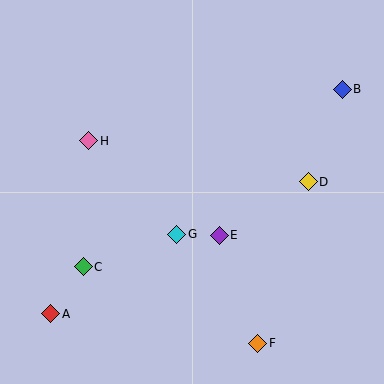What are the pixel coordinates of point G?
Point G is at (177, 234).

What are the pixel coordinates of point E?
Point E is at (219, 235).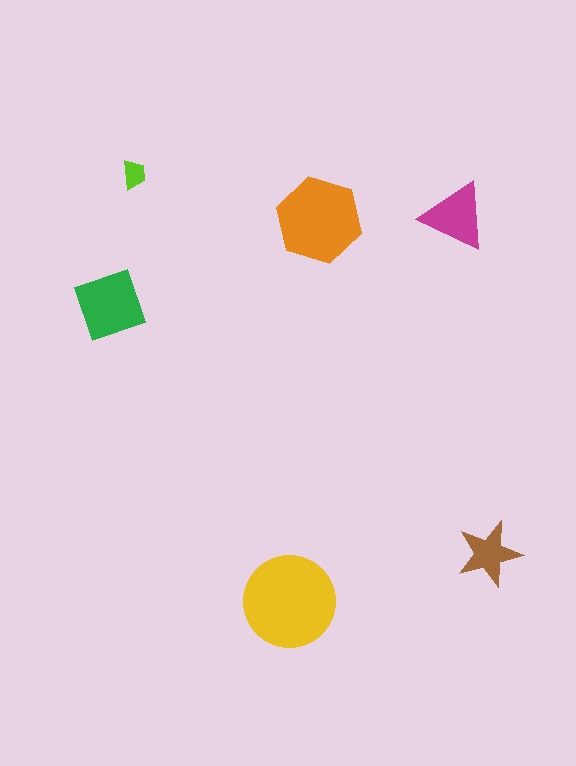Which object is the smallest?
The lime trapezoid.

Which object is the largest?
The yellow circle.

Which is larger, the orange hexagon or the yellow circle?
The yellow circle.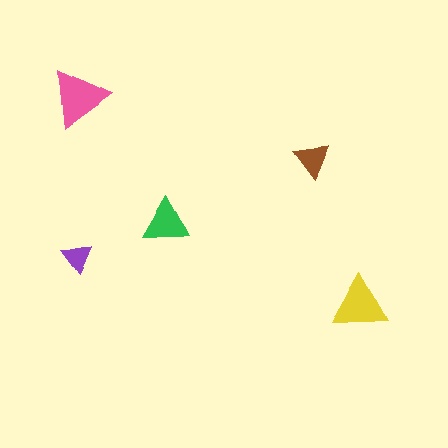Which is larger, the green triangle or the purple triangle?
The green one.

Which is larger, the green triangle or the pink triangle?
The pink one.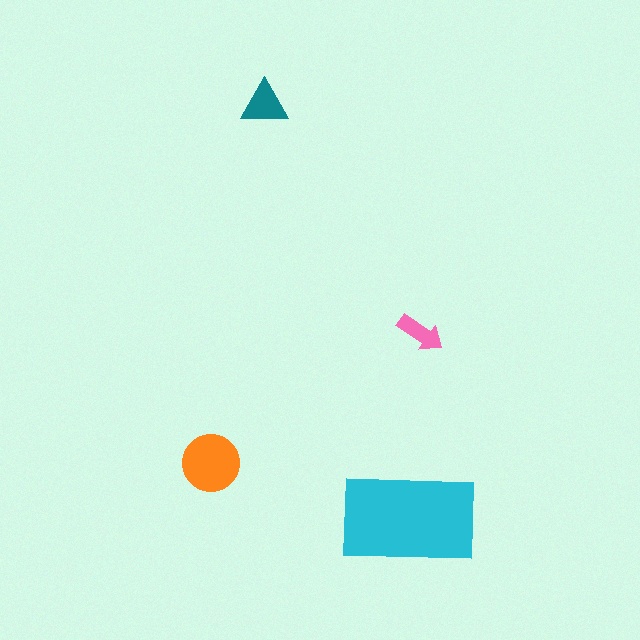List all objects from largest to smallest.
The cyan rectangle, the orange circle, the teal triangle, the pink arrow.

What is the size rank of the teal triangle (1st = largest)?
3rd.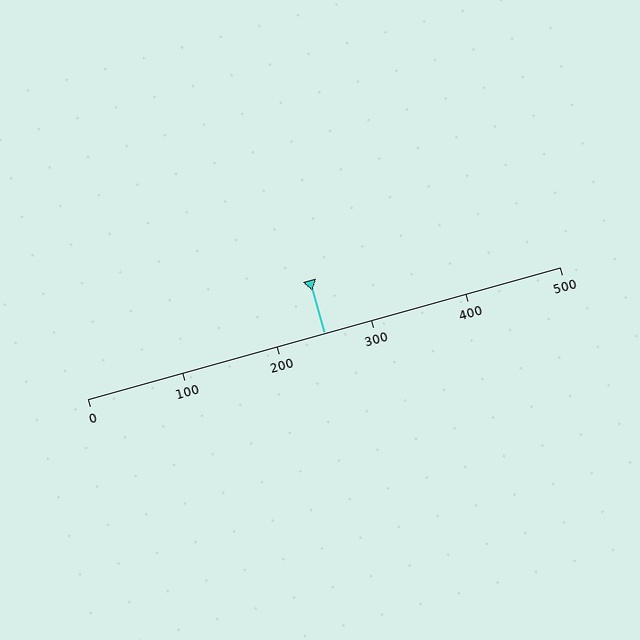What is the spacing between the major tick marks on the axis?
The major ticks are spaced 100 apart.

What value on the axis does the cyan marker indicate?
The marker indicates approximately 250.